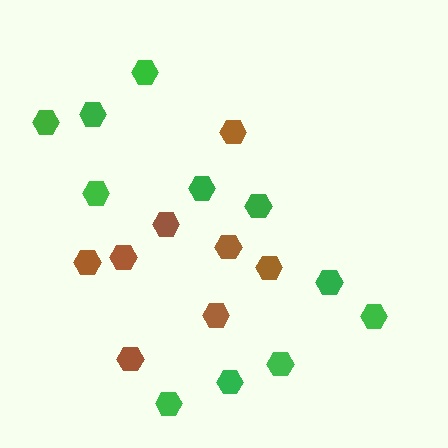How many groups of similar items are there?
There are 2 groups: one group of green hexagons (11) and one group of brown hexagons (8).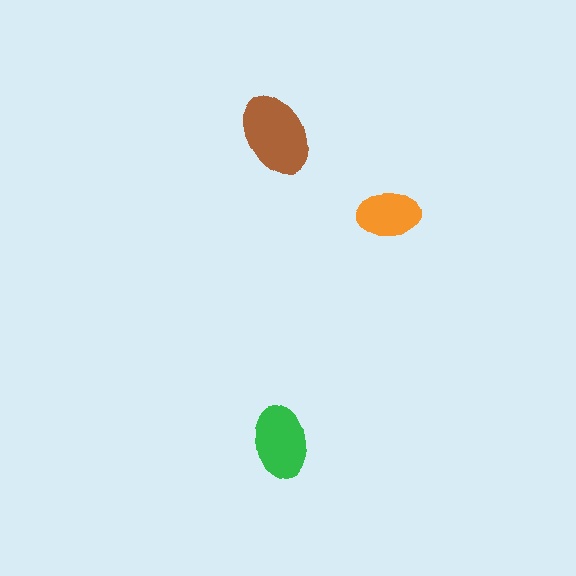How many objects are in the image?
There are 3 objects in the image.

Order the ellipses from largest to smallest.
the brown one, the green one, the orange one.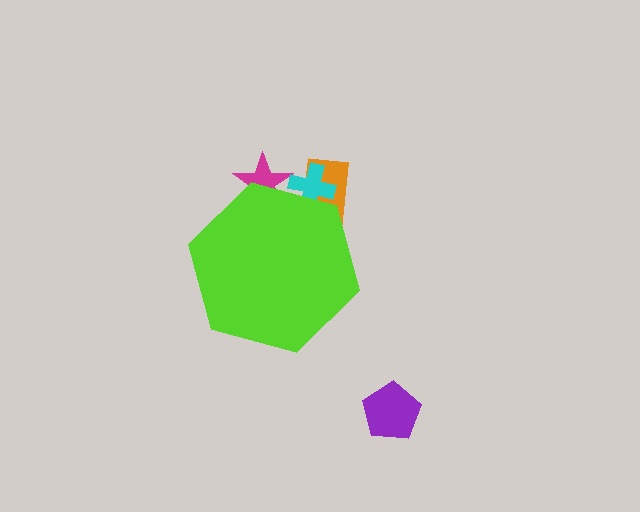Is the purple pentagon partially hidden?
No, the purple pentagon is fully visible.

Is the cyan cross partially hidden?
Yes, the cyan cross is partially hidden behind the lime hexagon.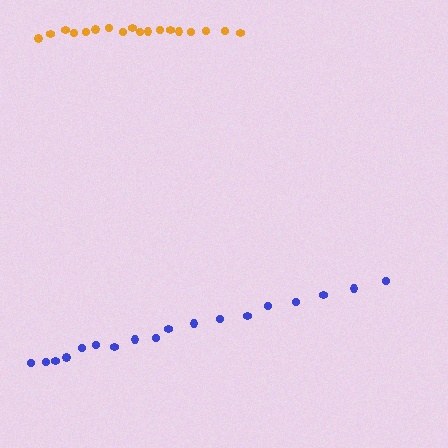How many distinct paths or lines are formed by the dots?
There are 2 distinct paths.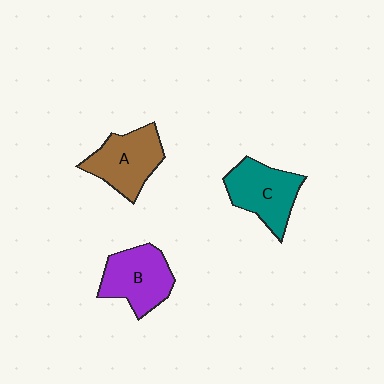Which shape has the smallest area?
Shape C (teal).